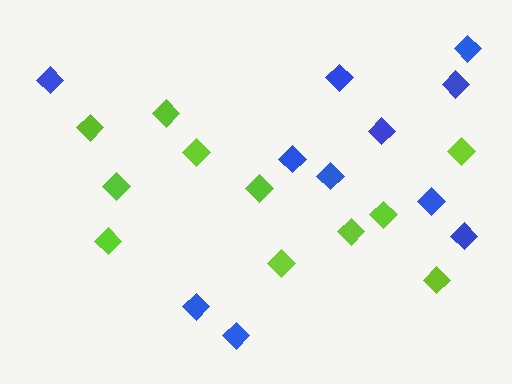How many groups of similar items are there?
There are 2 groups: one group of lime diamonds (11) and one group of blue diamonds (11).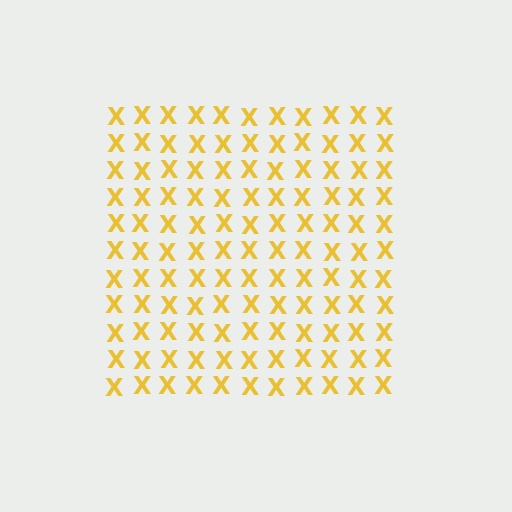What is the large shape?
The large shape is a square.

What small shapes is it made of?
It is made of small letter X's.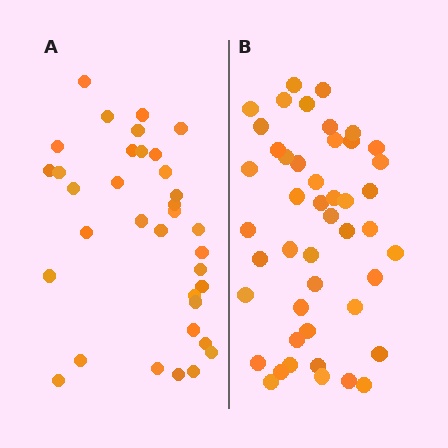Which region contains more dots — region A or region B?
Region B (the right region) has more dots.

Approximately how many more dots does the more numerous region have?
Region B has roughly 12 or so more dots than region A.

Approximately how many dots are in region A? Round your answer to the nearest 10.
About 40 dots. (The exact count is 35, which rounds to 40.)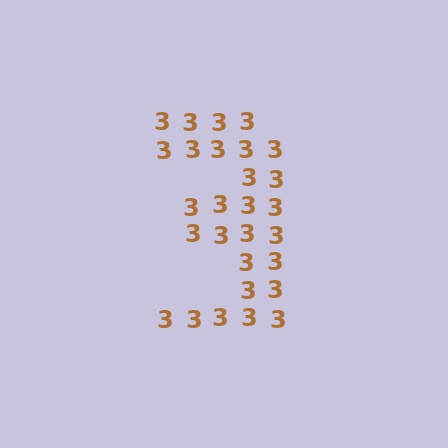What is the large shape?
The large shape is the digit 3.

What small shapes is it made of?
It is made of small digit 3's.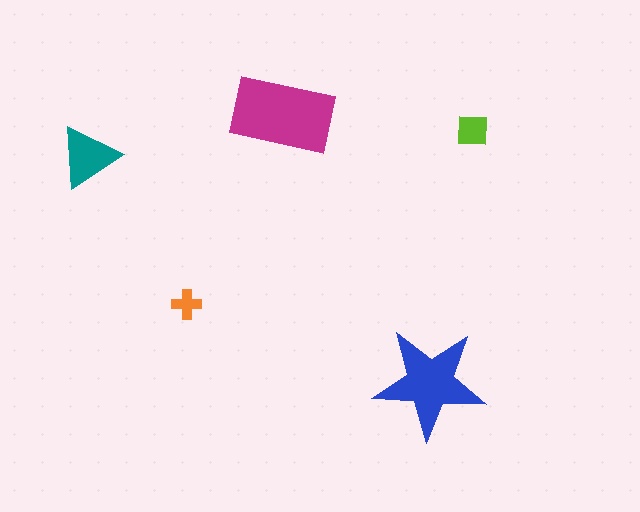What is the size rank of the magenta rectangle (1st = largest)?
1st.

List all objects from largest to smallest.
The magenta rectangle, the blue star, the teal triangle, the lime square, the orange cross.